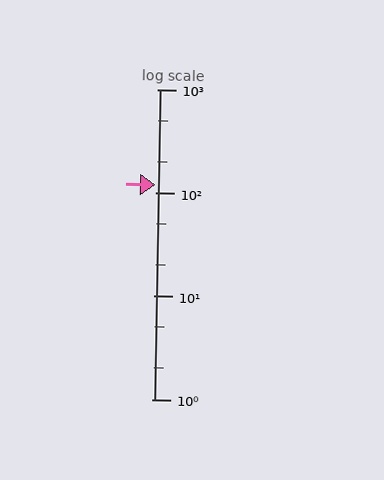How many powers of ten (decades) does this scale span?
The scale spans 3 decades, from 1 to 1000.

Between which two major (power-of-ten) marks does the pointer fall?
The pointer is between 100 and 1000.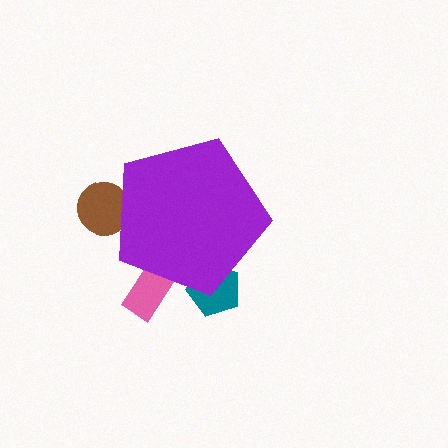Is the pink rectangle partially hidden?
Yes, the pink rectangle is partially hidden behind the purple pentagon.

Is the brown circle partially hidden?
Yes, the brown circle is partially hidden behind the purple pentagon.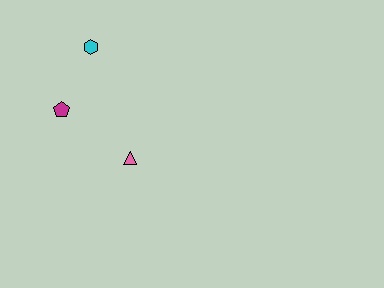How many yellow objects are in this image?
There are no yellow objects.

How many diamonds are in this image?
There are no diamonds.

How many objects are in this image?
There are 3 objects.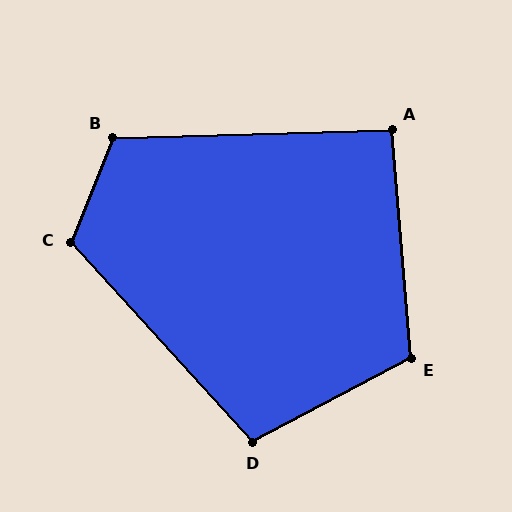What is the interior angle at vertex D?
Approximately 105 degrees (obtuse).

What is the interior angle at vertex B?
Approximately 113 degrees (obtuse).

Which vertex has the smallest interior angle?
A, at approximately 93 degrees.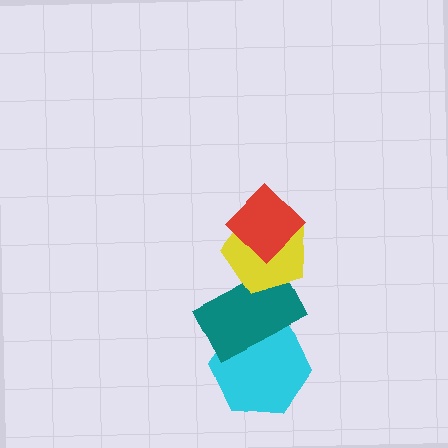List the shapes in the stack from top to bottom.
From top to bottom: the red diamond, the yellow pentagon, the teal rectangle, the cyan hexagon.